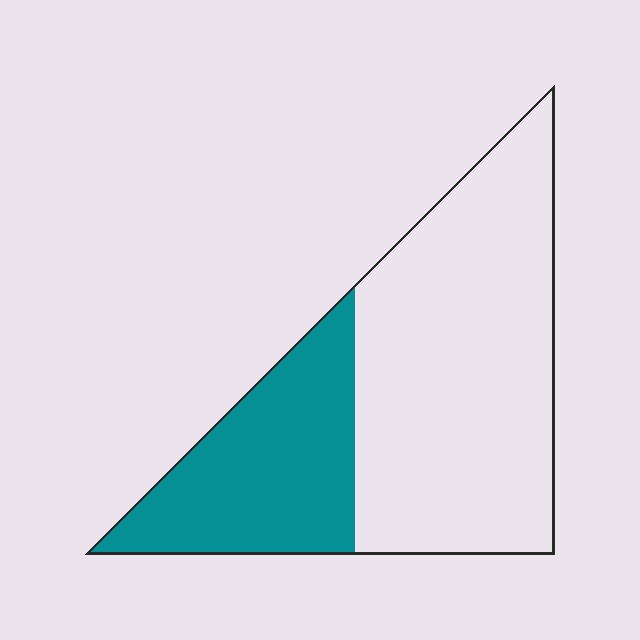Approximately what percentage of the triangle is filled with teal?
Approximately 35%.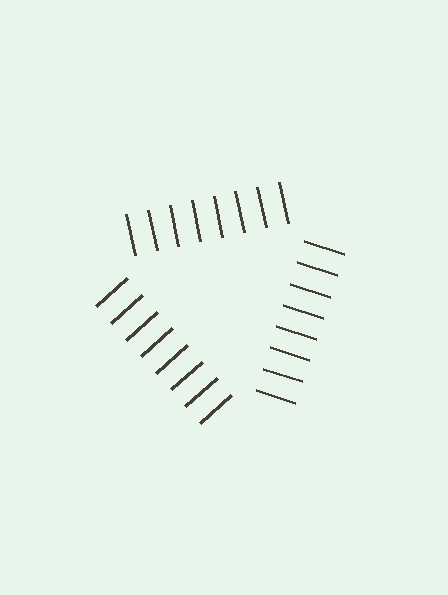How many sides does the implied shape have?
3 sides — the line-ends trace a triangle.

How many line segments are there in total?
24 — 8 along each of the 3 edges.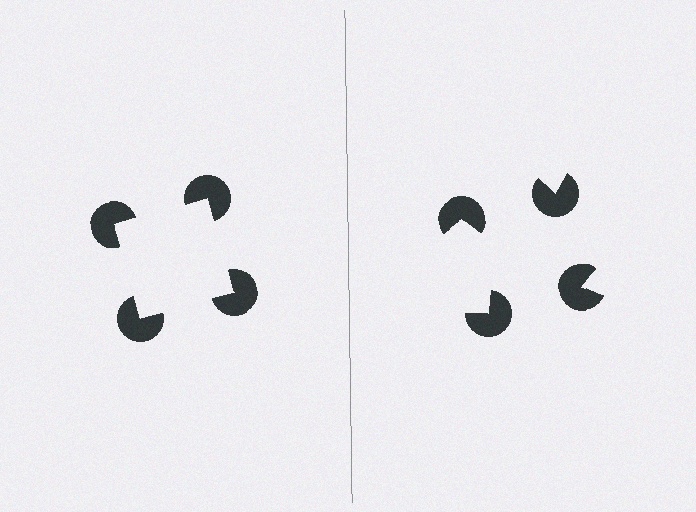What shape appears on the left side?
An illusory square.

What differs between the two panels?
The pac-man discs are positioned identically on both sides; only the wedge orientations differ. On the left they align to a square; on the right they are misaligned.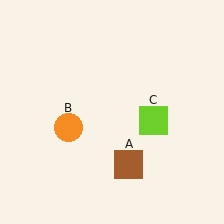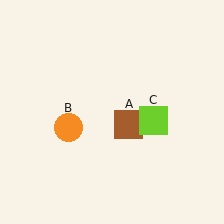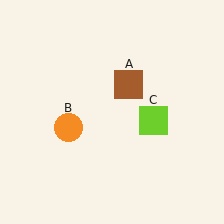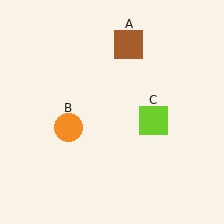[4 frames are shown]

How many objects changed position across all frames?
1 object changed position: brown square (object A).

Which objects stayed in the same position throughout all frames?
Orange circle (object B) and lime square (object C) remained stationary.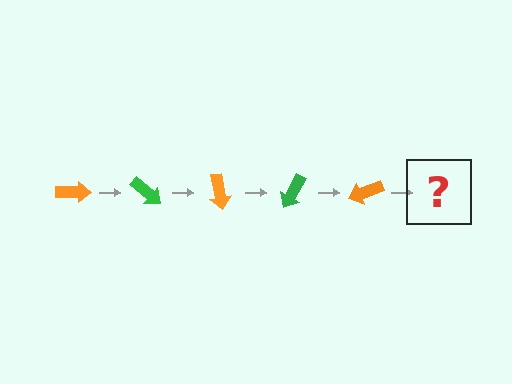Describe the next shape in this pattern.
It should be a green arrow, rotated 200 degrees from the start.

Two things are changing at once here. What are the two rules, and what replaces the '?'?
The two rules are that it rotates 40 degrees each step and the color cycles through orange and green. The '?' should be a green arrow, rotated 200 degrees from the start.